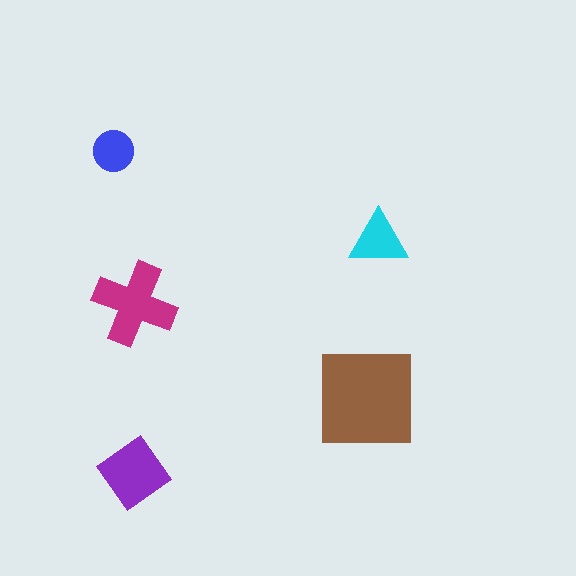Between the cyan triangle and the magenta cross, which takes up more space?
The magenta cross.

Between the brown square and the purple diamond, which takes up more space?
The brown square.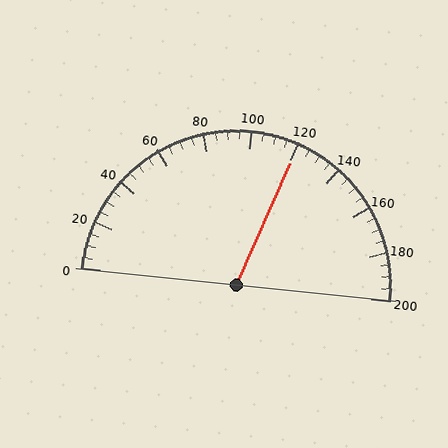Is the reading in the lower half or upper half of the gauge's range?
The reading is in the upper half of the range (0 to 200).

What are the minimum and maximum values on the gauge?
The gauge ranges from 0 to 200.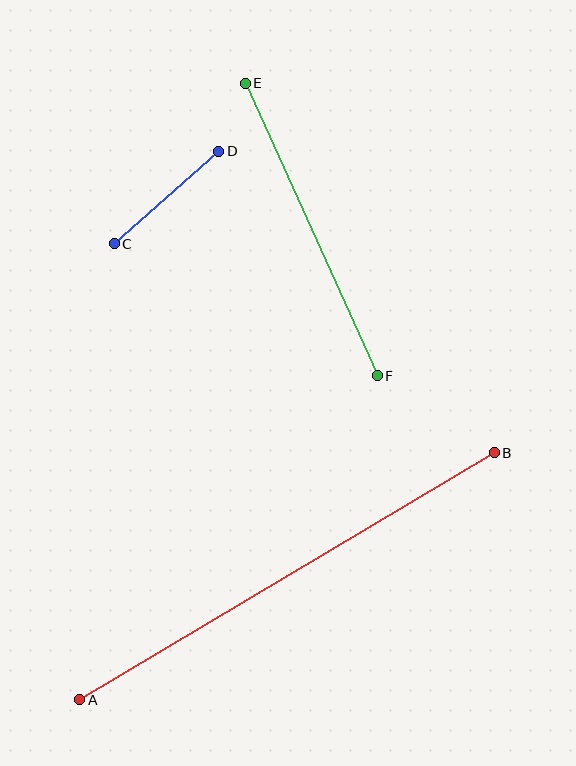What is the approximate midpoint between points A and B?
The midpoint is at approximately (287, 576) pixels.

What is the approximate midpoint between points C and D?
The midpoint is at approximately (167, 197) pixels.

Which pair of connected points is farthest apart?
Points A and B are farthest apart.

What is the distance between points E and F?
The distance is approximately 321 pixels.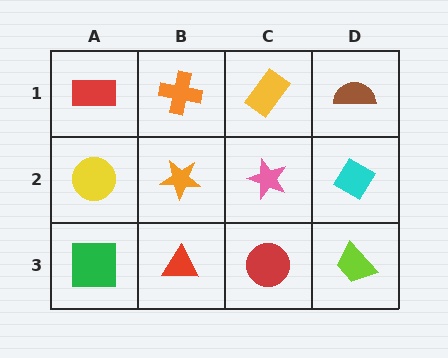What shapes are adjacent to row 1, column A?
A yellow circle (row 2, column A), an orange cross (row 1, column B).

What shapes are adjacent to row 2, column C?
A yellow rectangle (row 1, column C), a red circle (row 3, column C), an orange star (row 2, column B), a cyan diamond (row 2, column D).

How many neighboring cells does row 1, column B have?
3.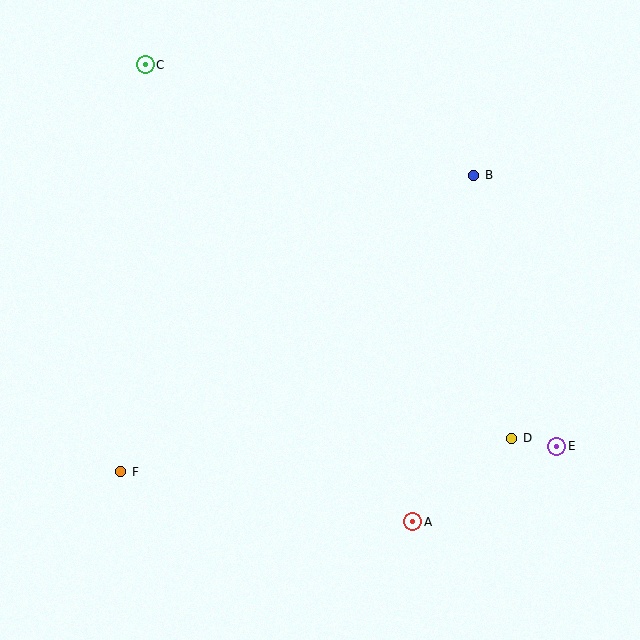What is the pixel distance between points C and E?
The distance between C and E is 561 pixels.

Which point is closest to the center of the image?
Point B at (474, 175) is closest to the center.